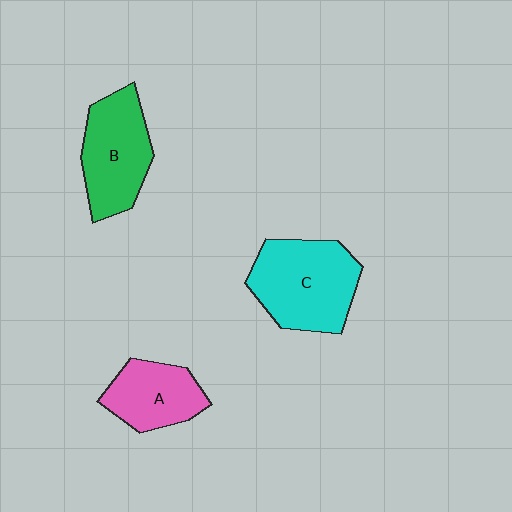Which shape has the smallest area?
Shape A (pink).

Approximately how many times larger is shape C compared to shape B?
Approximately 1.2 times.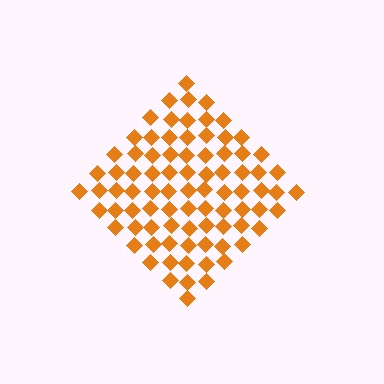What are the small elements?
The small elements are diamonds.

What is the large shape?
The large shape is a diamond.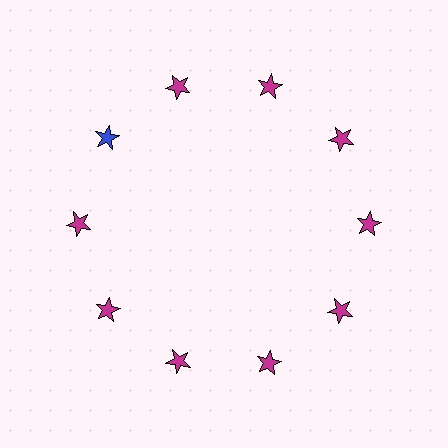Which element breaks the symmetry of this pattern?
The blue star at roughly the 10 o'clock position breaks the symmetry. All other shapes are magenta stars.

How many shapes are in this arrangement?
There are 10 shapes arranged in a ring pattern.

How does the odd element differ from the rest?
It has a different color: blue instead of magenta.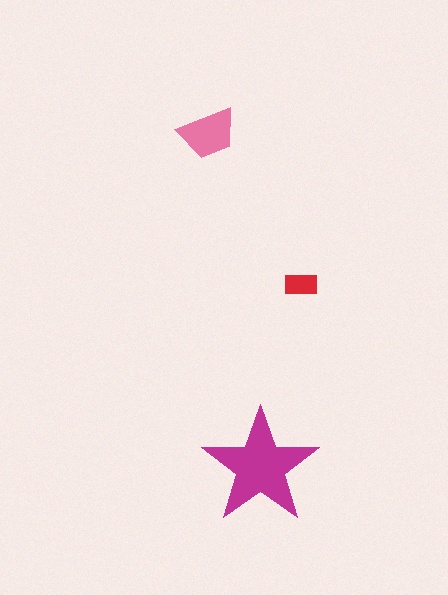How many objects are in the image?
There are 3 objects in the image.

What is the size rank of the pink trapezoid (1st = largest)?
2nd.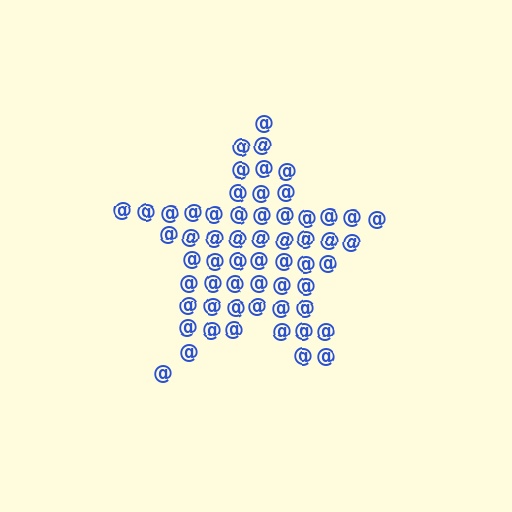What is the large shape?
The large shape is a star.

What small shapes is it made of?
It is made of small at signs.